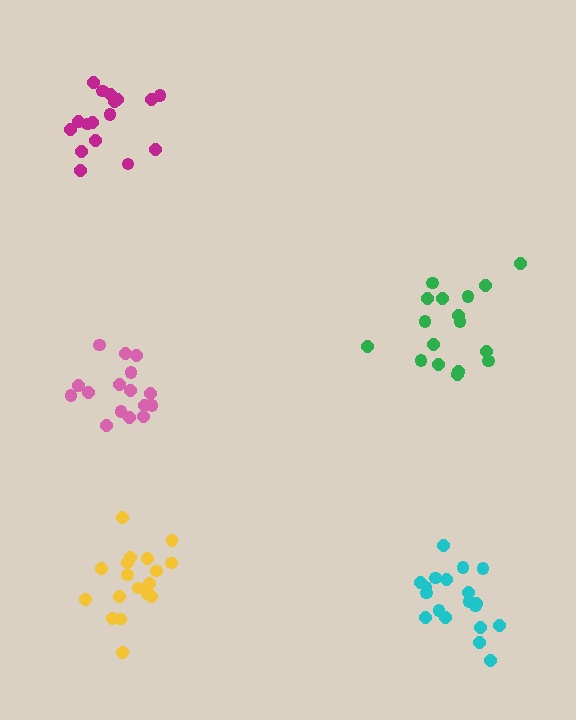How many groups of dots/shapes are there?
There are 5 groups.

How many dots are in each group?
Group 1: 16 dots, Group 2: 19 dots, Group 3: 17 dots, Group 4: 17 dots, Group 5: 19 dots (88 total).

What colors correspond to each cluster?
The clusters are colored: pink, yellow, green, magenta, cyan.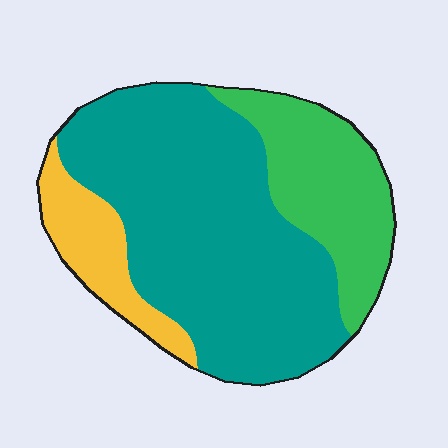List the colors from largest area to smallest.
From largest to smallest: teal, green, yellow.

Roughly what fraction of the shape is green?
Green covers roughly 25% of the shape.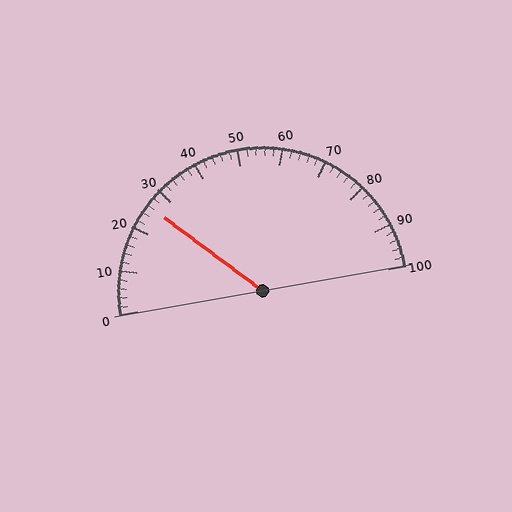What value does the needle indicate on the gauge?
The needle indicates approximately 26.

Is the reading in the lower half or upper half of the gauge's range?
The reading is in the lower half of the range (0 to 100).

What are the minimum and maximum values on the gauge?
The gauge ranges from 0 to 100.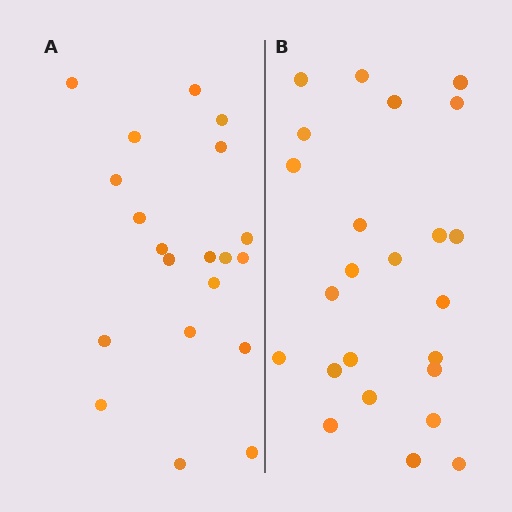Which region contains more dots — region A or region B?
Region B (the right region) has more dots.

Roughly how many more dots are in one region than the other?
Region B has about 4 more dots than region A.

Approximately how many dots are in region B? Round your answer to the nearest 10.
About 20 dots. (The exact count is 24, which rounds to 20.)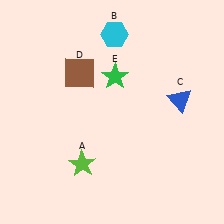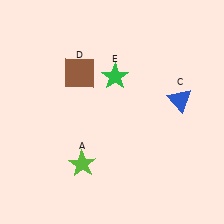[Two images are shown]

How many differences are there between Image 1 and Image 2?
There is 1 difference between the two images.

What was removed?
The cyan hexagon (B) was removed in Image 2.